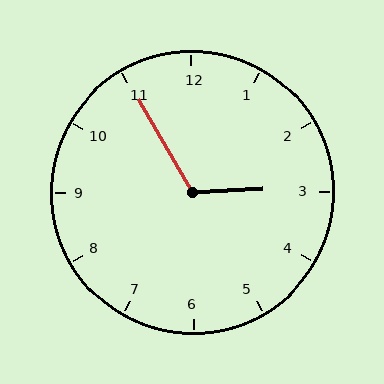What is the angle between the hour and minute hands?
Approximately 118 degrees.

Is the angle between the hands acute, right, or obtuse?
It is obtuse.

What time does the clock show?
2:55.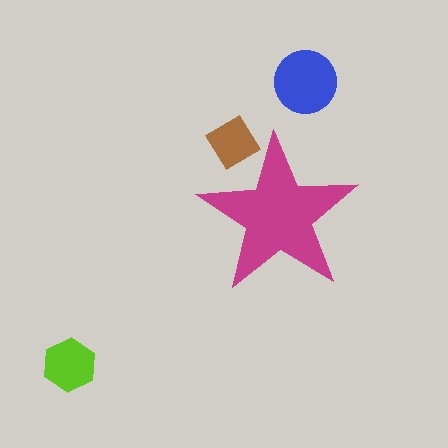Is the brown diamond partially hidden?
Yes, the brown diamond is partially hidden behind the magenta star.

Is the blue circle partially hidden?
No, the blue circle is fully visible.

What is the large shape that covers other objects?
A magenta star.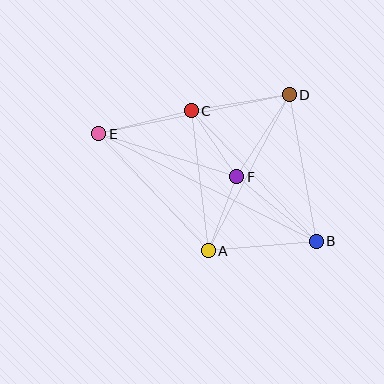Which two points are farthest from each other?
Points B and E are farthest from each other.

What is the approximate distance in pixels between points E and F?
The distance between E and F is approximately 145 pixels.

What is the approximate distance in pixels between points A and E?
The distance between A and E is approximately 161 pixels.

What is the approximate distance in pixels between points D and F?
The distance between D and F is approximately 97 pixels.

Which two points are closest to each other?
Points A and F are closest to each other.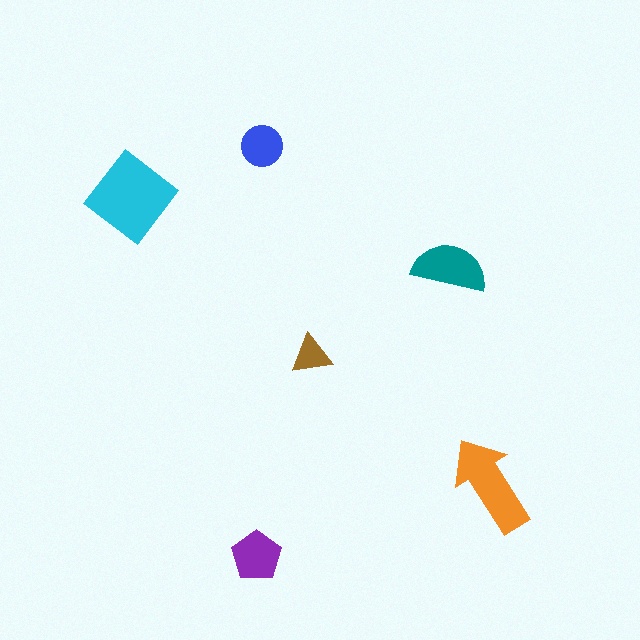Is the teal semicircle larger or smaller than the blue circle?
Larger.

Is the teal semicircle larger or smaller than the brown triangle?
Larger.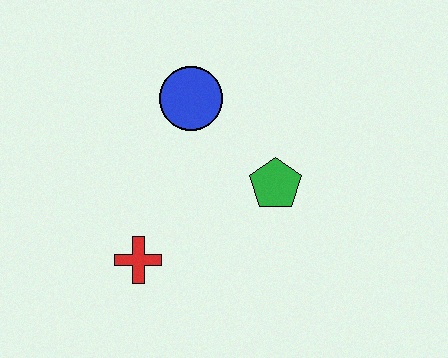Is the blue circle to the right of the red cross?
Yes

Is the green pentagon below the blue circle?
Yes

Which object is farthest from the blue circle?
The red cross is farthest from the blue circle.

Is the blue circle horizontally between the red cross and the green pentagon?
Yes